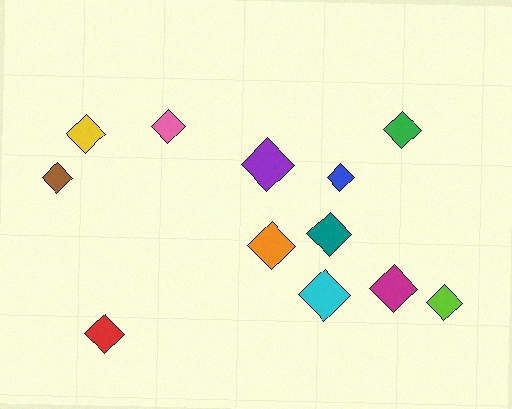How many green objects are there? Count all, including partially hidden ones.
There is 1 green object.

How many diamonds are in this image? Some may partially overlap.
There are 12 diamonds.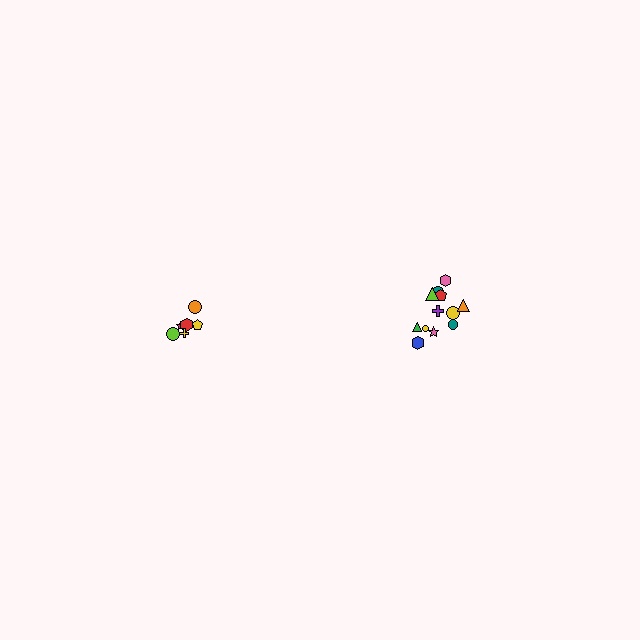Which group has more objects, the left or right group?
The right group.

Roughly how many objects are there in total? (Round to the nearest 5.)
Roughly 20 objects in total.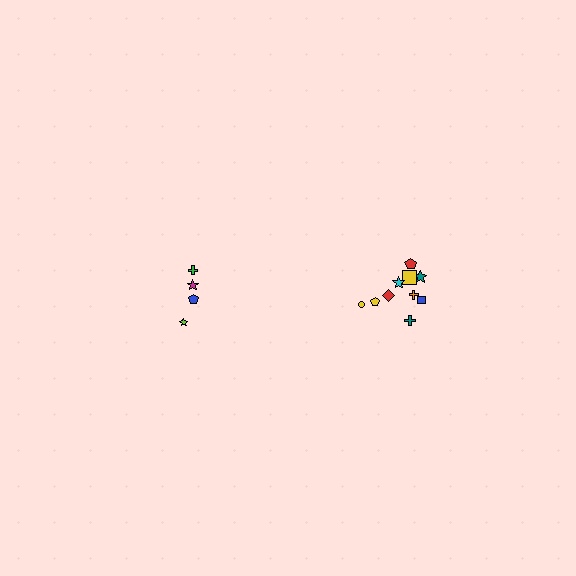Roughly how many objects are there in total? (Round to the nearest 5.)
Roughly 15 objects in total.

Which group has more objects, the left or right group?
The right group.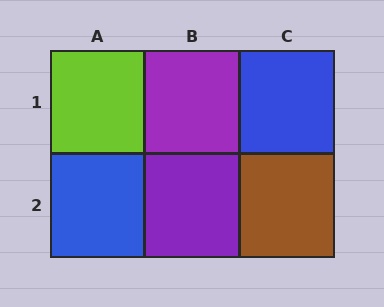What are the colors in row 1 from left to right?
Lime, purple, blue.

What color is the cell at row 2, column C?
Brown.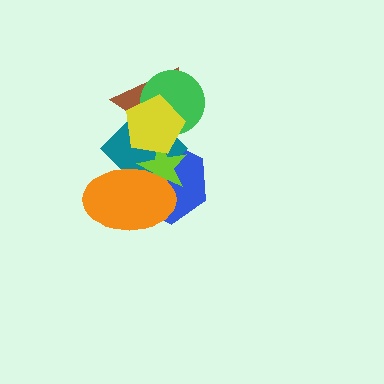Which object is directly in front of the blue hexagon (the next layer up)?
The teal diamond is directly in front of the blue hexagon.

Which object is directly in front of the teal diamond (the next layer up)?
The lime star is directly in front of the teal diamond.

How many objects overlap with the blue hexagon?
4 objects overlap with the blue hexagon.